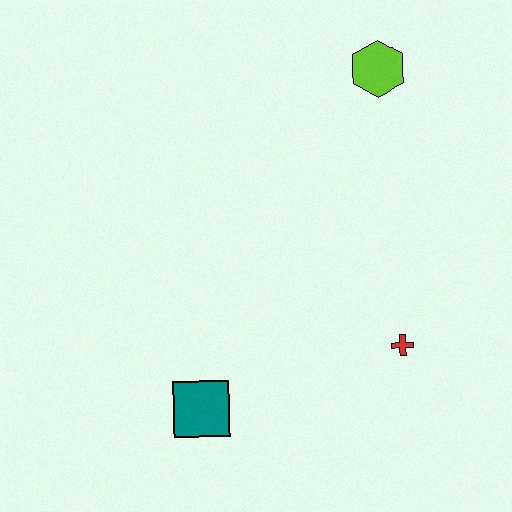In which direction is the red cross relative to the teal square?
The red cross is to the right of the teal square.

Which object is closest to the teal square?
The red cross is closest to the teal square.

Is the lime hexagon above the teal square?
Yes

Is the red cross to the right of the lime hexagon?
Yes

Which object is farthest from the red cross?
The lime hexagon is farthest from the red cross.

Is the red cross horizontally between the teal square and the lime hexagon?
No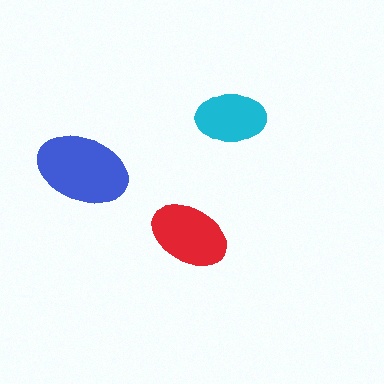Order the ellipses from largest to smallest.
the blue one, the red one, the cyan one.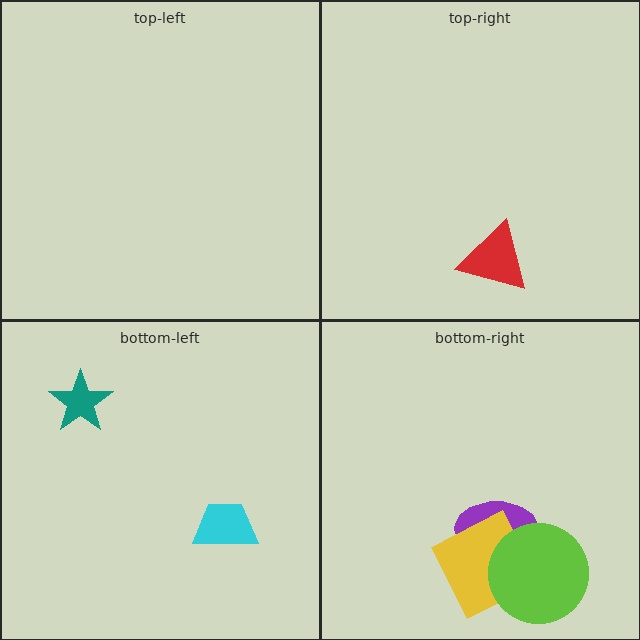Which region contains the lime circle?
The bottom-right region.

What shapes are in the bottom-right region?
The purple ellipse, the yellow square, the lime circle.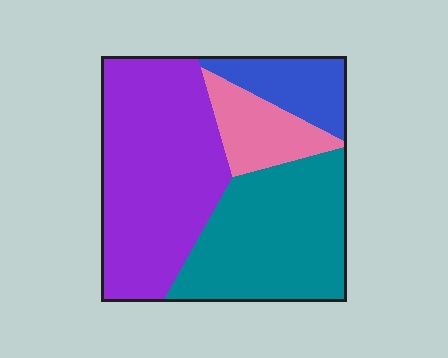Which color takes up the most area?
Purple, at roughly 45%.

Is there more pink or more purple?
Purple.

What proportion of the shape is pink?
Pink covers about 10% of the shape.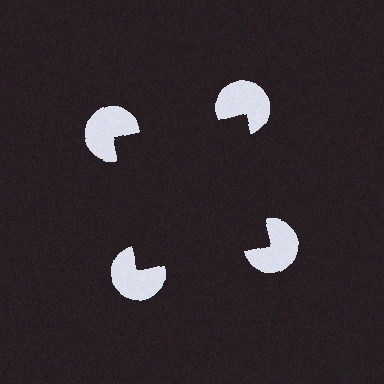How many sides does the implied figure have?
4 sides.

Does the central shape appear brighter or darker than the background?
It typically appears slightly darker than the background, even though no actual brightness change is drawn.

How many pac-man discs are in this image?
There are 4 — one at each vertex of the illusory square.